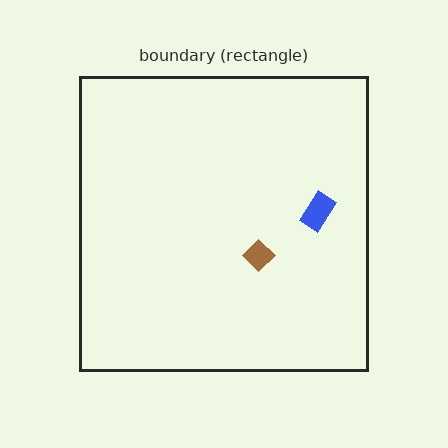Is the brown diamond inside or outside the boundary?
Inside.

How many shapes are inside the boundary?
2 inside, 0 outside.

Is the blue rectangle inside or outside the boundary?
Inside.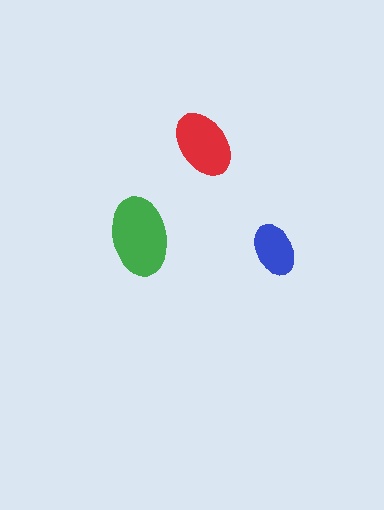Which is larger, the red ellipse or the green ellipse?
The green one.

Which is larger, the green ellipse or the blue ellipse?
The green one.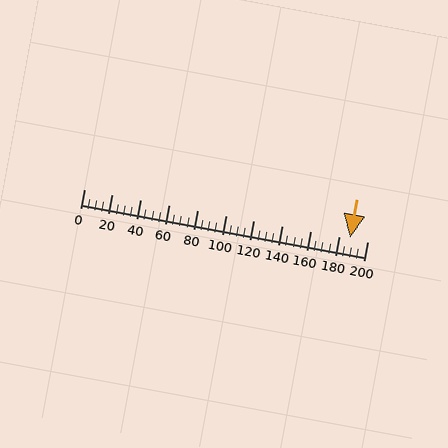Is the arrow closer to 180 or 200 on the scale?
The arrow is closer to 180.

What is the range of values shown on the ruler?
The ruler shows values from 0 to 200.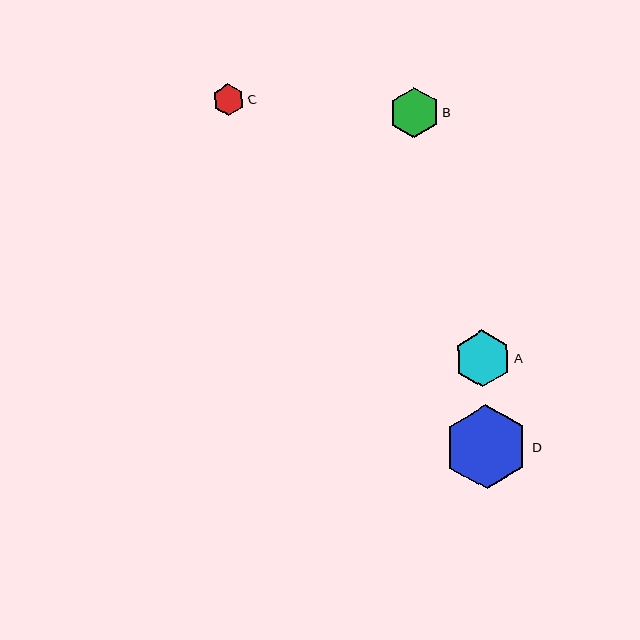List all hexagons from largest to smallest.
From largest to smallest: D, A, B, C.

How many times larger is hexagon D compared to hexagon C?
Hexagon D is approximately 2.7 times the size of hexagon C.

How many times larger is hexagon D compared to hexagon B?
Hexagon D is approximately 1.7 times the size of hexagon B.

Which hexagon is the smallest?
Hexagon C is the smallest with a size of approximately 32 pixels.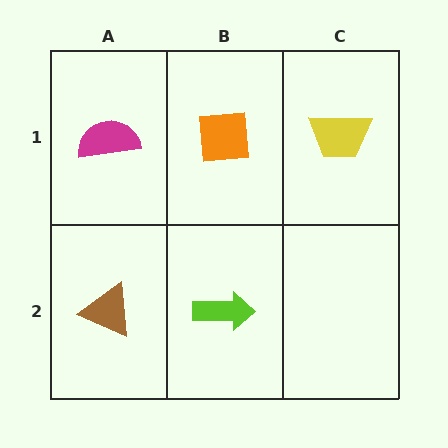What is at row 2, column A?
A brown triangle.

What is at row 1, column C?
A yellow trapezoid.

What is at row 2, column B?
A lime arrow.